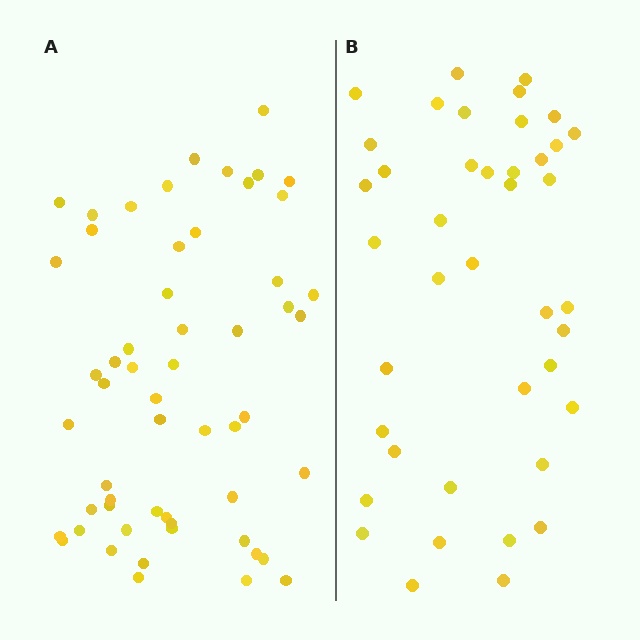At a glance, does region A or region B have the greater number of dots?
Region A (the left region) has more dots.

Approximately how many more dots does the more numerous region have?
Region A has approximately 15 more dots than region B.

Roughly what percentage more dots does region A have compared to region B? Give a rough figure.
About 35% more.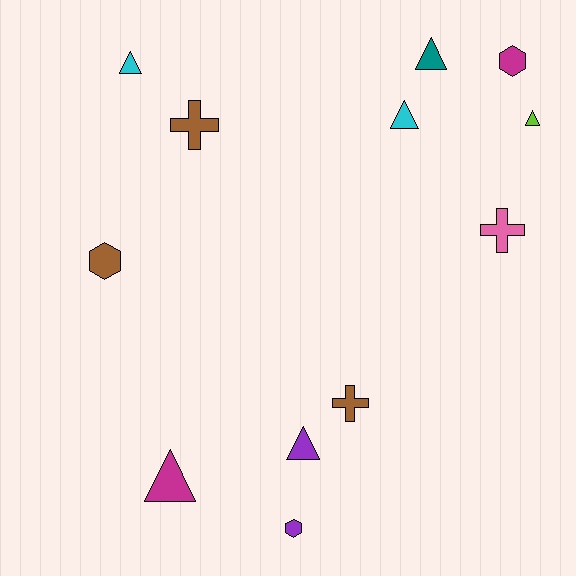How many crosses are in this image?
There are 3 crosses.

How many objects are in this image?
There are 12 objects.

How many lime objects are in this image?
There is 1 lime object.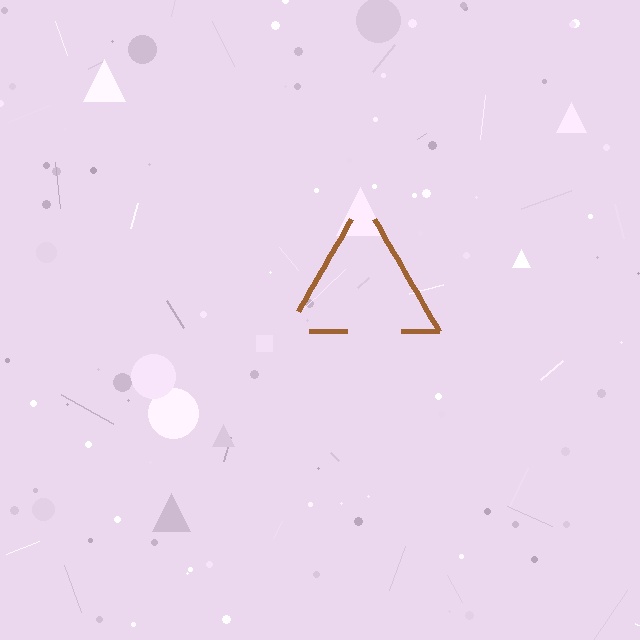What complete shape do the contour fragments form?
The contour fragments form a triangle.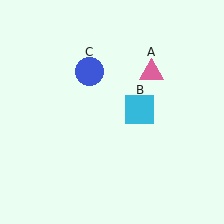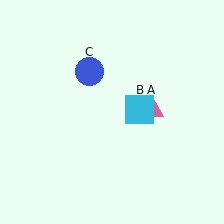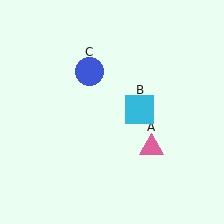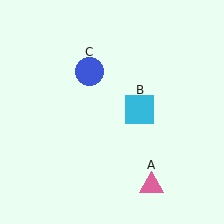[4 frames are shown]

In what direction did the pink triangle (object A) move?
The pink triangle (object A) moved down.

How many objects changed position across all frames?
1 object changed position: pink triangle (object A).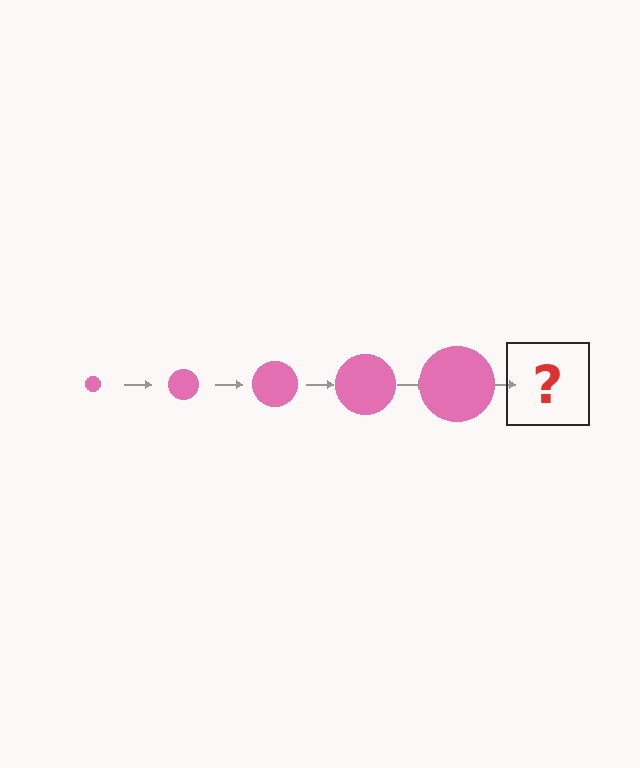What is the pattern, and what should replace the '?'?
The pattern is that the circle gets progressively larger each step. The '?' should be a pink circle, larger than the previous one.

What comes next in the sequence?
The next element should be a pink circle, larger than the previous one.